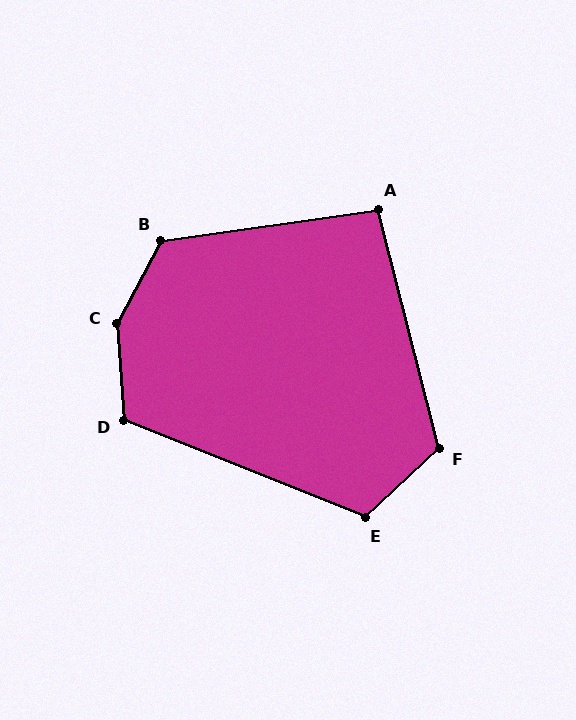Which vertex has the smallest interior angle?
A, at approximately 96 degrees.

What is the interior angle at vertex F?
Approximately 119 degrees (obtuse).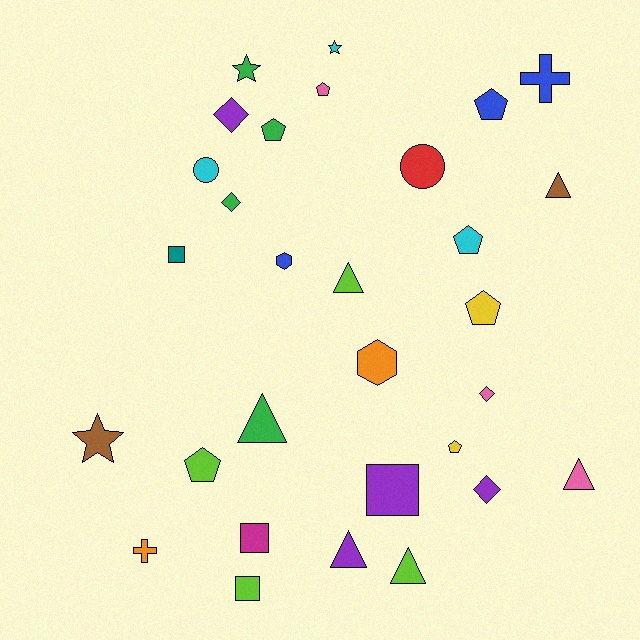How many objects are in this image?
There are 30 objects.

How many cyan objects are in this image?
There are 3 cyan objects.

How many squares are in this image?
There are 4 squares.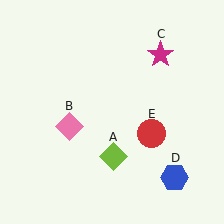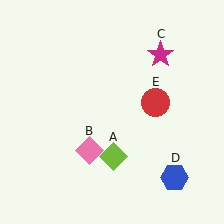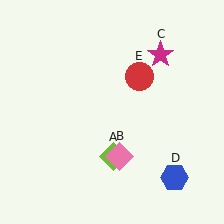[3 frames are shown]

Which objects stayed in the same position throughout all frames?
Lime diamond (object A) and magenta star (object C) and blue hexagon (object D) remained stationary.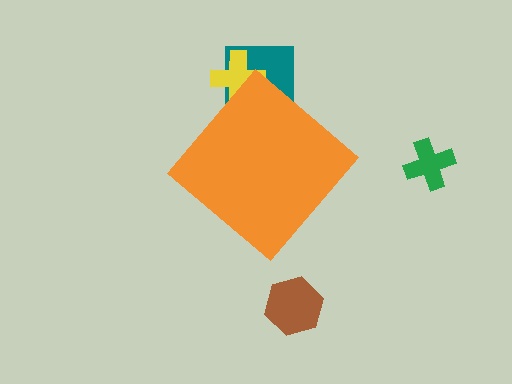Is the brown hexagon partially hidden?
No, the brown hexagon is fully visible.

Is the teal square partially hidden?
Yes, the teal square is partially hidden behind the orange diamond.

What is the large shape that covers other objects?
An orange diamond.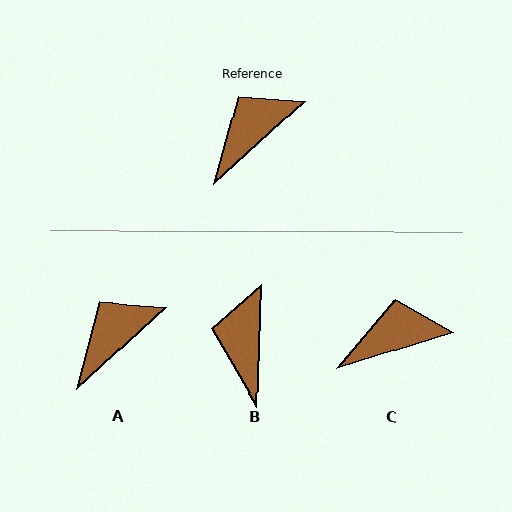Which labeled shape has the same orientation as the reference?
A.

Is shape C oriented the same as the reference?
No, it is off by about 25 degrees.